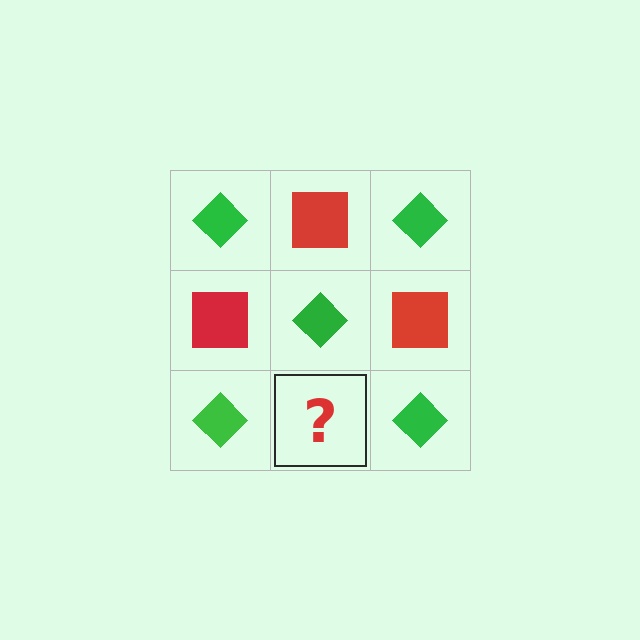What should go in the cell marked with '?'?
The missing cell should contain a red square.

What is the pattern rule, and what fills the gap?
The rule is that it alternates green diamond and red square in a checkerboard pattern. The gap should be filled with a red square.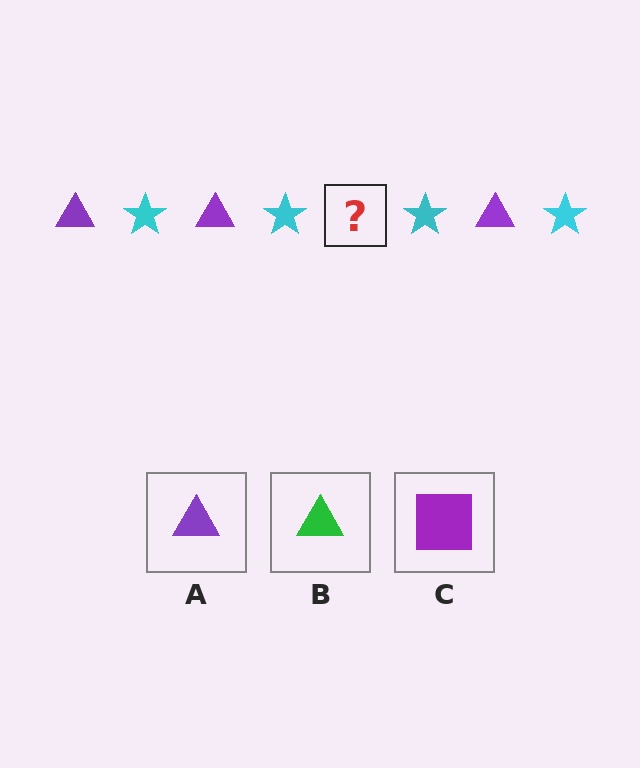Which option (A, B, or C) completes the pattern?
A.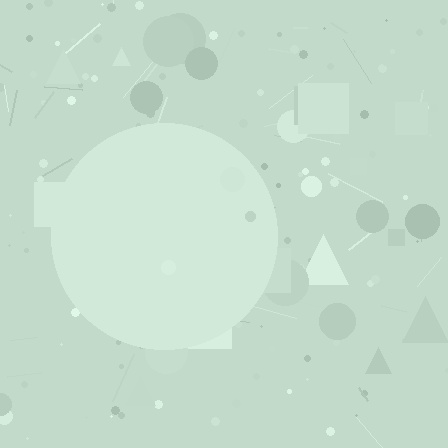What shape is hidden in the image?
A circle is hidden in the image.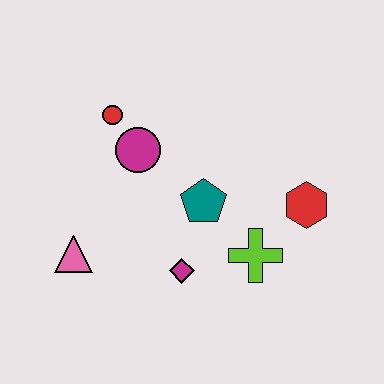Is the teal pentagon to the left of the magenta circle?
No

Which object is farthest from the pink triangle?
The red hexagon is farthest from the pink triangle.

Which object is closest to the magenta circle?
The red circle is closest to the magenta circle.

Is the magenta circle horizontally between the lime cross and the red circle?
Yes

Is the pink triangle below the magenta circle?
Yes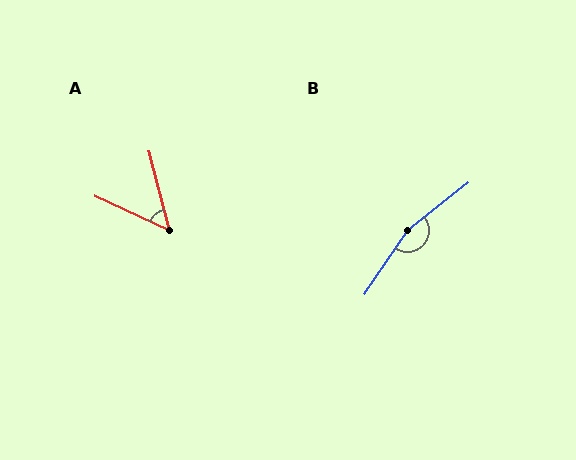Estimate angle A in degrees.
Approximately 51 degrees.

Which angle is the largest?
B, at approximately 162 degrees.